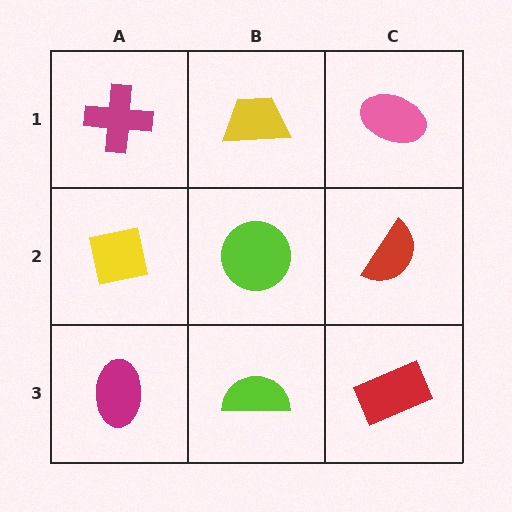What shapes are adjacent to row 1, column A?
A yellow square (row 2, column A), a yellow trapezoid (row 1, column B).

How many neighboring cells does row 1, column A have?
2.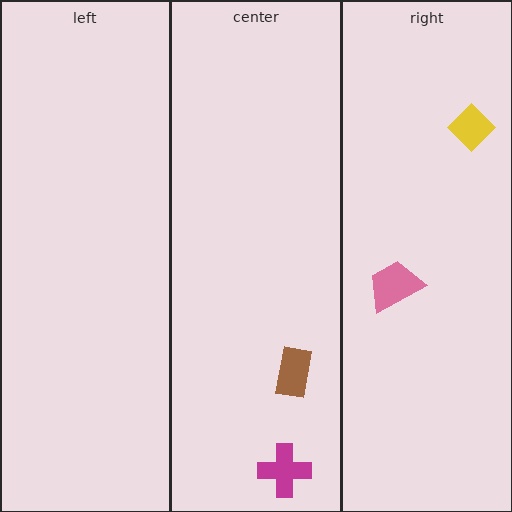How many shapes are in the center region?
2.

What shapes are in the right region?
The pink trapezoid, the yellow diamond.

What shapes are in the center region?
The brown rectangle, the magenta cross.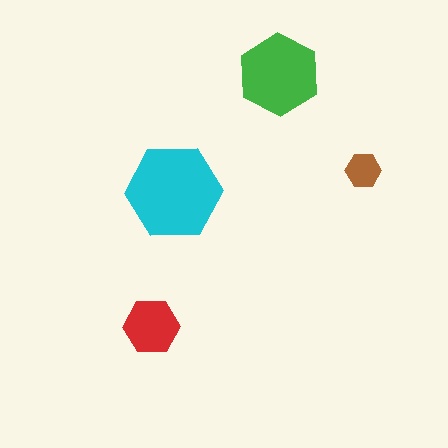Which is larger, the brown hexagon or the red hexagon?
The red one.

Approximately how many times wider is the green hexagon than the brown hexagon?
About 2.5 times wider.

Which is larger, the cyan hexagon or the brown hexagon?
The cyan one.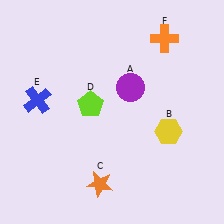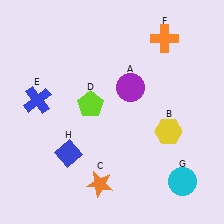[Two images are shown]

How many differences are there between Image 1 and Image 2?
There are 2 differences between the two images.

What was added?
A cyan circle (G), a blue diamond (H) were added in Image 2.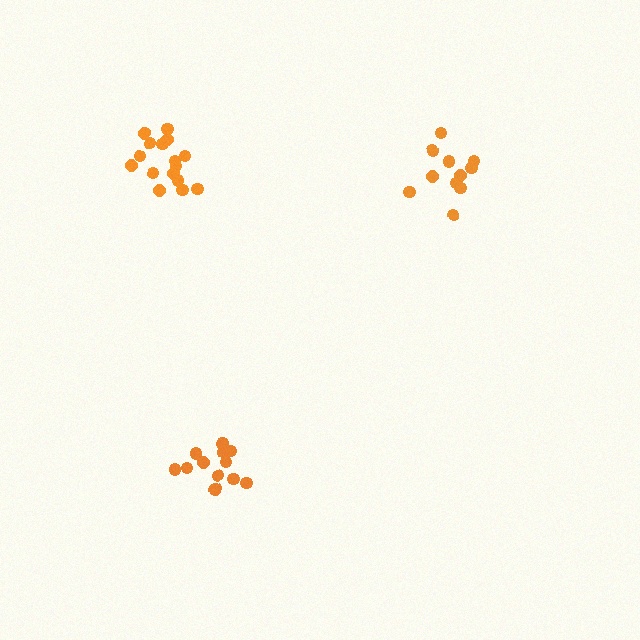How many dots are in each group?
Group 1: 11 dots, Group 2: 16 dots, Group 3: 13 dots (40 total).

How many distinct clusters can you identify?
There are 3 distinct clusters.